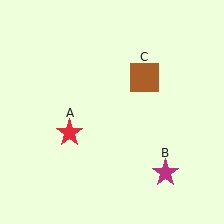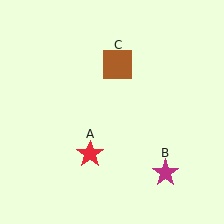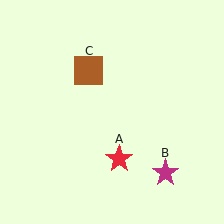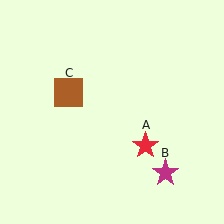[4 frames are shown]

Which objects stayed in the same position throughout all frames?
Magenta star (object B) remained stationary.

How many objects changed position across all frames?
2 objects changed position: red star (object A), brown square (object C).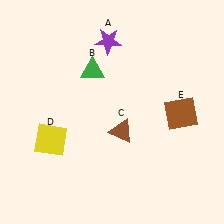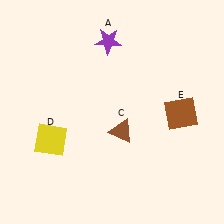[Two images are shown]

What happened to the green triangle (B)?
The green triangle (B) was removed in Image 2. It was in the top-left area of Image 1.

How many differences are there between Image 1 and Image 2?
There is 1 difference between the two images.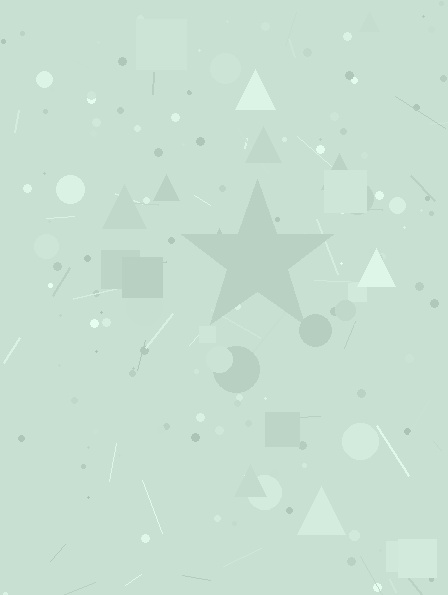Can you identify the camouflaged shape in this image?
The camouflaged shape is a star.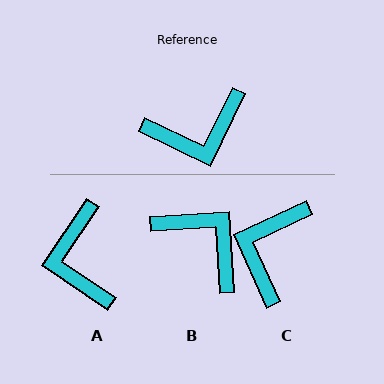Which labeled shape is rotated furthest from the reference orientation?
C, about 130 degrees away.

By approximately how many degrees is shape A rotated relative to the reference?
Approximately 99 degrees clockwise.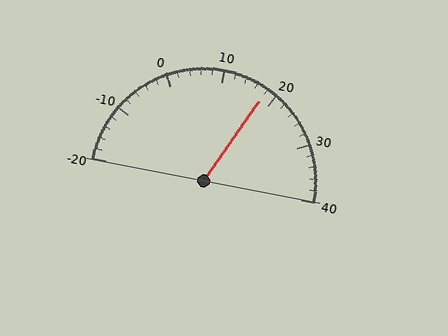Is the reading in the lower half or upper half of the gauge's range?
The reading is in the upper half of the range (-20 to 40).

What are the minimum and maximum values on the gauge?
The gauge ranges from -20 to 40.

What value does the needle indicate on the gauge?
The needle indicates approximately 18.